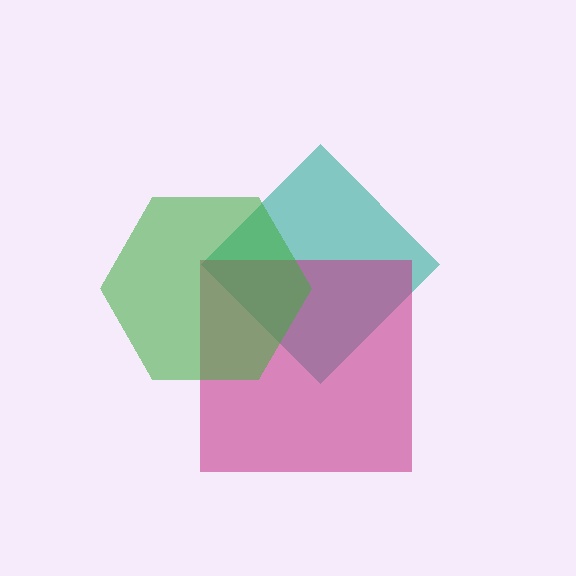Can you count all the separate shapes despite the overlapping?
Yes, there are 3 separate shapes.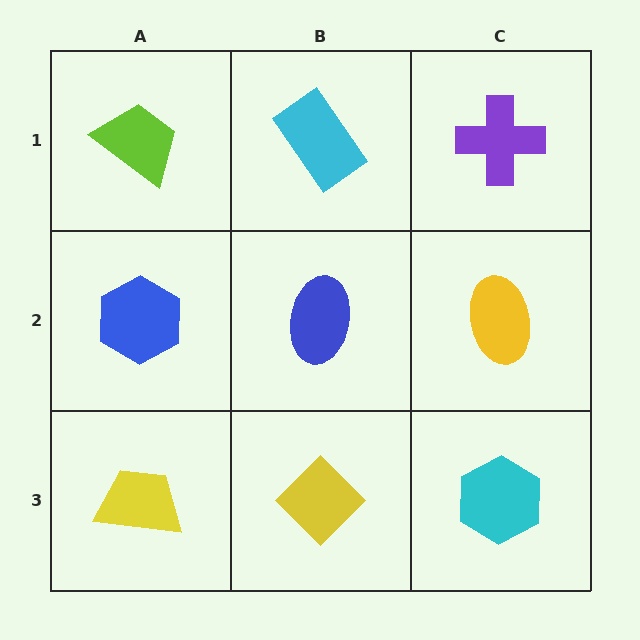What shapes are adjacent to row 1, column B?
A blue ellipse (row 2, column B), a lime trapezoid (row 1, column A), a purple cross (row 1, column C).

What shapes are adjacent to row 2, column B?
A cyan rectangle (row 1, column B), a yellow diamond (row 3, column B), a blue hexagon (row 2, column A), a yellow ellipse (row 2, column C).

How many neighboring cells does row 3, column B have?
3.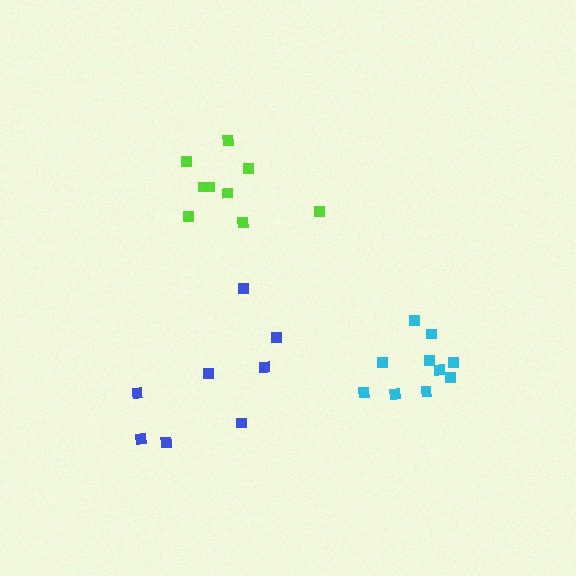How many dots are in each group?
Group 1: 10 dots, Group 2: 9 dots, Group 3: 8 dots (27 total).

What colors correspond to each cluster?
The clusters are colored: cyan, lime, blue.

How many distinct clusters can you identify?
There are 3 distinct clusters.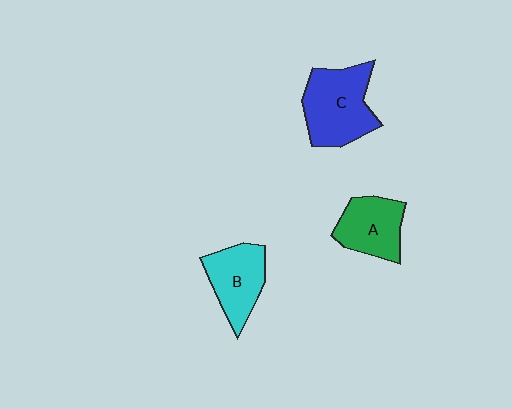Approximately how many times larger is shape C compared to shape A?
Approximately 1.4 times.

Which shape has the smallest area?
Shape A (green).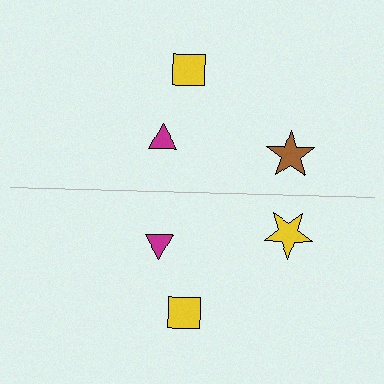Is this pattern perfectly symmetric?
No, the pattern is not perfectly symmetric. The yellow star on the bottom side breaks the symmetry — its mirror counterpart is brown.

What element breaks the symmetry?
The yellow star on the bottom side breaks the symmetry — its mirror counterpart is brown.